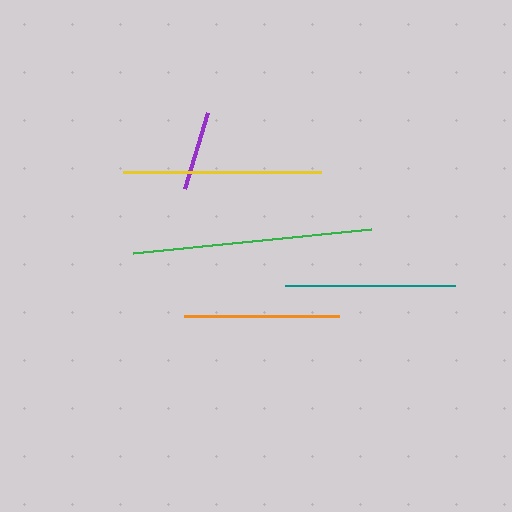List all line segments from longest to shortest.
From longest to shortest: green, yellow, teal, orange, purple.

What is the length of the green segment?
The green segment is approximately 239 pixels long.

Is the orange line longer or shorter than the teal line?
The teal line is longer than the orange line.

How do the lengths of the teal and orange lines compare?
The teal and orange lines are approximately the same length.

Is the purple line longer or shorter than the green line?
The green line is longer than the purple line.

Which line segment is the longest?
The green line is the longest at approximately 239 pixels.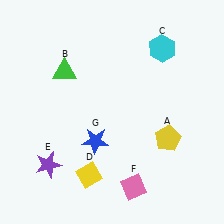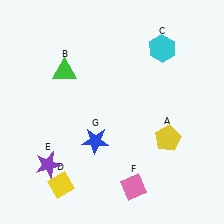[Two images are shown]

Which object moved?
The yellow diamond (D) moved left.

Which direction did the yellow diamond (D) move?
The yellow diamond (D) moved left.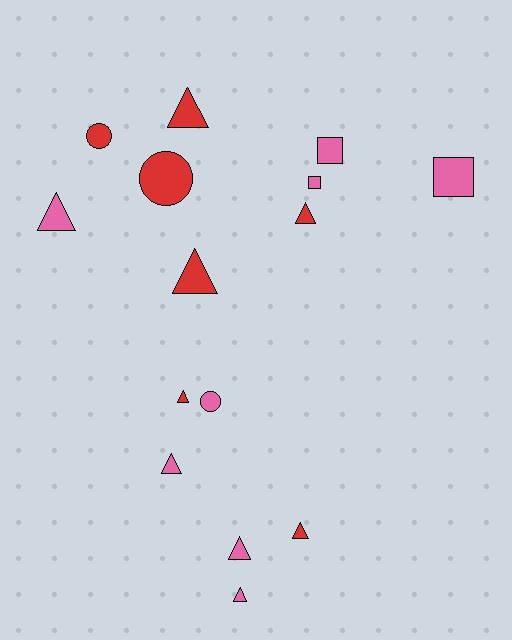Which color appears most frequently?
Pink, with 8 objects.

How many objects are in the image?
There are 15 objects.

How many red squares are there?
There are no red squares.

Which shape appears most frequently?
Triangle, with 9 objects.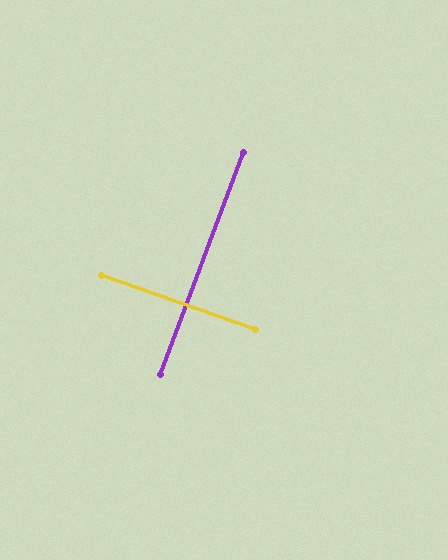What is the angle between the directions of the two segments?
Approximately 89 degrees.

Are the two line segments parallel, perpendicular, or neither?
Perpendicular — they meet at approximately 89°.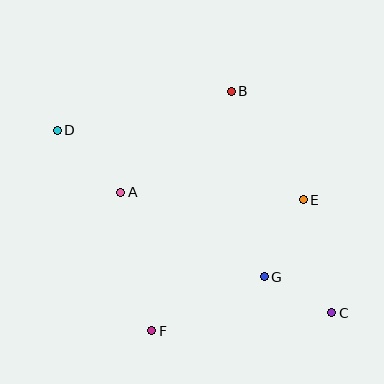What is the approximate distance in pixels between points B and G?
The distance between B and G is approximately 189 pixels.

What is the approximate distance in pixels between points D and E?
The distance between D and E is approximately 256 pixels.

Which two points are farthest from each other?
Points C and D are farthest from each other.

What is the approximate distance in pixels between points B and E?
The distance between B and E is approximately 130 pixels.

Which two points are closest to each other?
Points C and G are closest to each other.